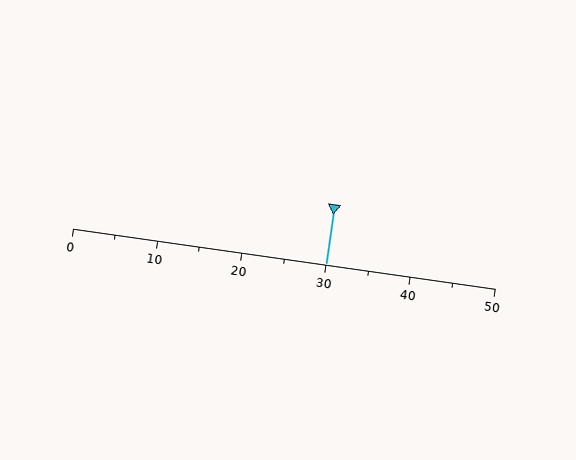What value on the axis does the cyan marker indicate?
The marker indicates approximately 30.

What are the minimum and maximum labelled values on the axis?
The axis runs from 0 to 50.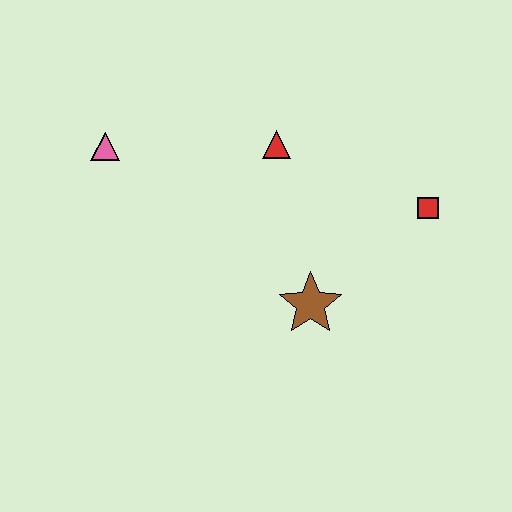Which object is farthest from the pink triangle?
The red square is farthest from the pink triangle.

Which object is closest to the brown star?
The red square is closest to the brown star.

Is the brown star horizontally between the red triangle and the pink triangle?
No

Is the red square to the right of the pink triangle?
Yes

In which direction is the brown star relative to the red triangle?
The brown star is below the red triangle.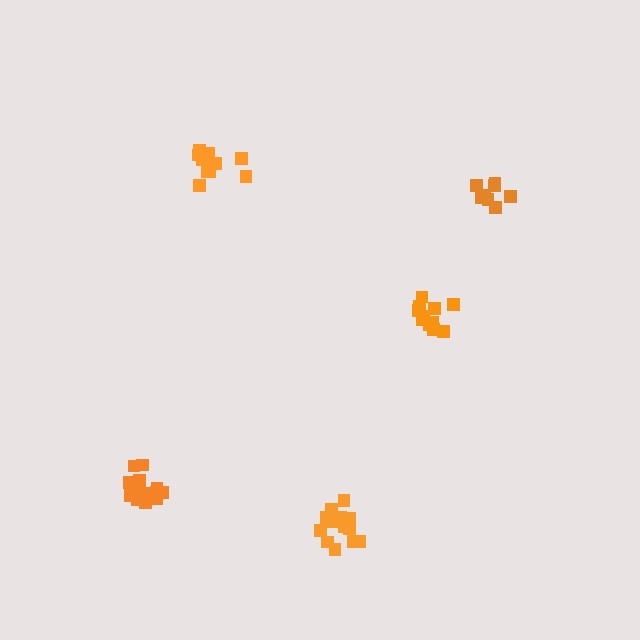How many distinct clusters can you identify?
There are 5 distinct clusters.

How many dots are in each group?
Group 1: 11 dots, Group 2: 15 dots, Group 3: 15 dots, Group 4: 10 dots, Group 5: 9 dots (60 total).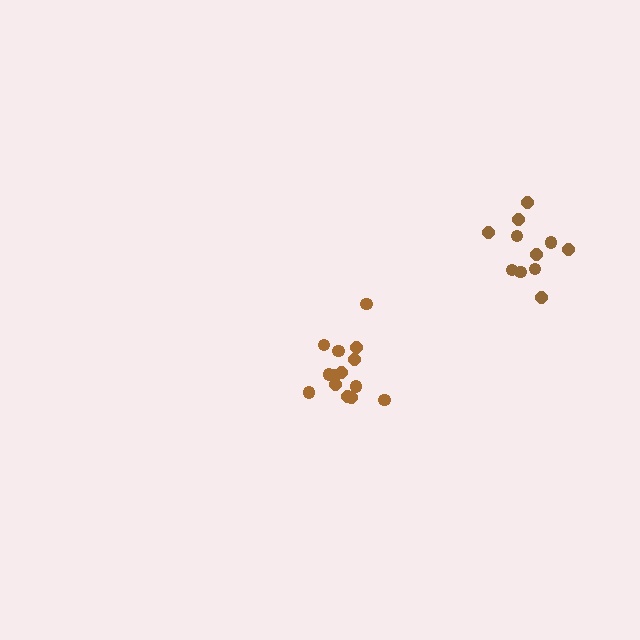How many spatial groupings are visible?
There are 2 spatial groupings.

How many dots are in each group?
Group 1: 11 dots, Group 2: 14 dots (25 total).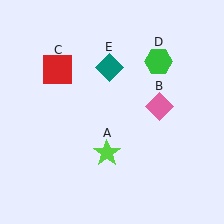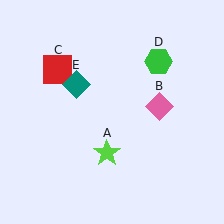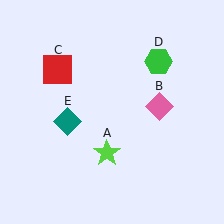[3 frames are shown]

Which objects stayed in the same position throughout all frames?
Lime star (object A) and pink diamond (object B) and red square (object C) and green hexagon (object D) remained stationary.